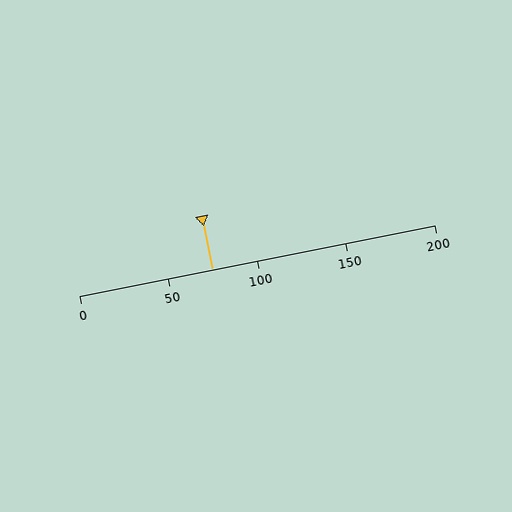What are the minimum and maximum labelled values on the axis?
The axis runs from 0 to 200.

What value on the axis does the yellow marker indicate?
The marker indicates approximately 75.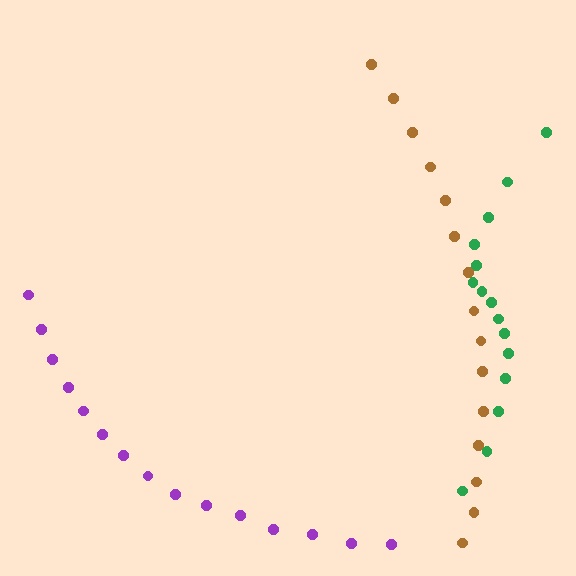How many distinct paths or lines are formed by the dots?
There are 3 distinct paths.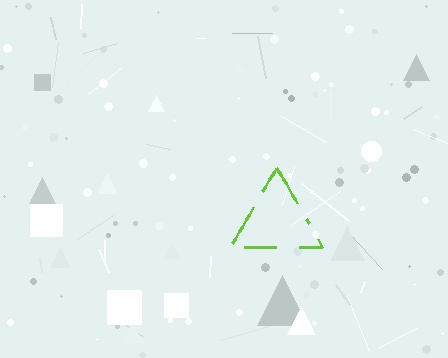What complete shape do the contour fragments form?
The contour fragments form a triangle.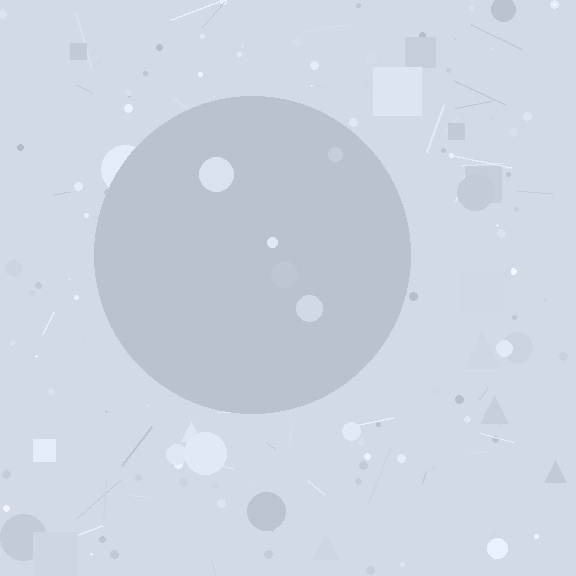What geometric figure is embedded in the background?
A circle is embedded in the background.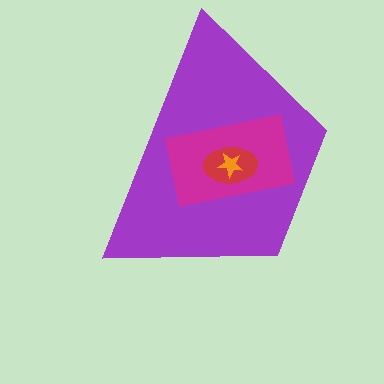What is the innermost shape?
The orange star.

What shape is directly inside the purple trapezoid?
The magenta rectangle.